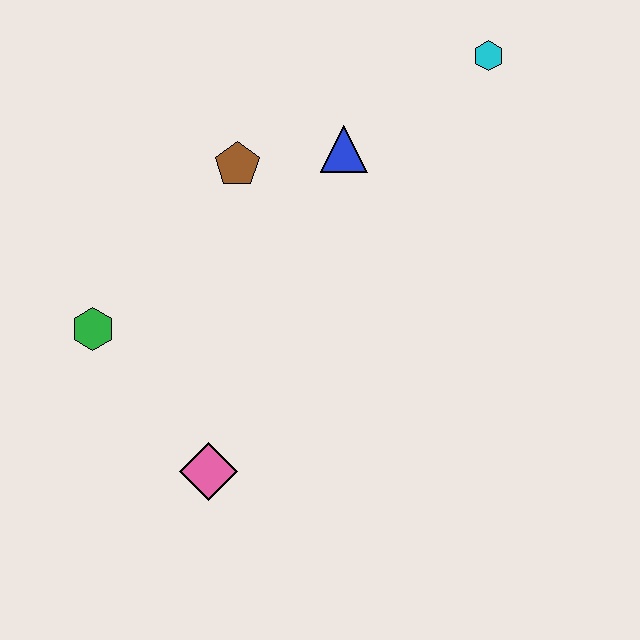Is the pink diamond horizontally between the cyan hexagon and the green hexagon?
Yes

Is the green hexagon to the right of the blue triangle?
No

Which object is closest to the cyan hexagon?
The blue triangle is closest to the cyan hexagon.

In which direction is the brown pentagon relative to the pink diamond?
The brown pentagon is above the pink diamond.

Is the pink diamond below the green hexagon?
Yes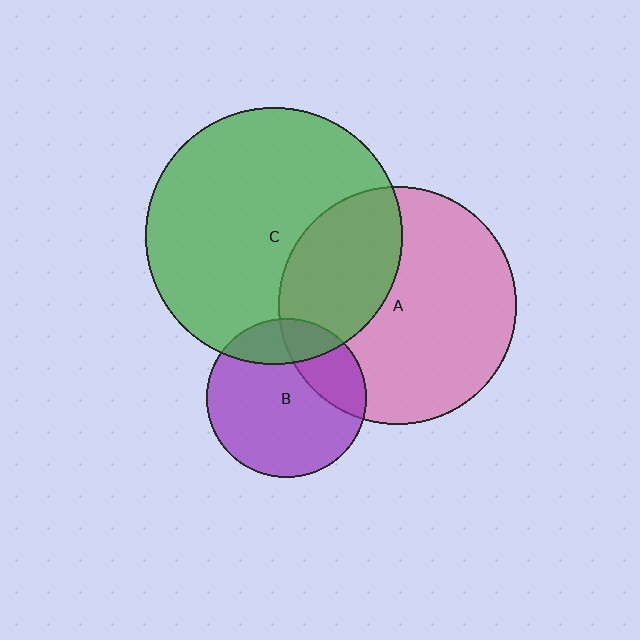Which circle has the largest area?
Circle C (green).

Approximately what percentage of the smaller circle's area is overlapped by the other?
Approximately 25%.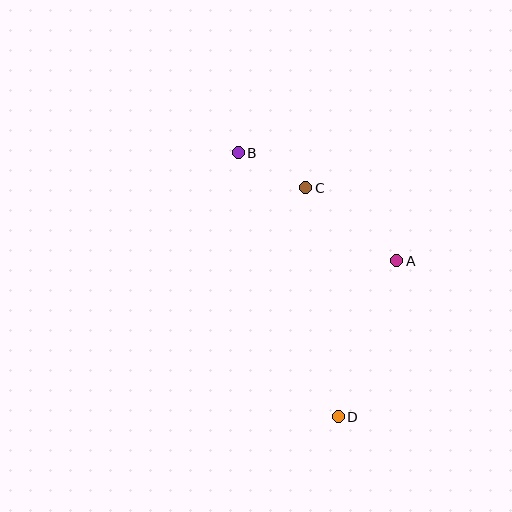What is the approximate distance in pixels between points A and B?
The distance between A and B is approximately 192 pixels.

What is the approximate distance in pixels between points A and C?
The distance between A and C is approximately 117 pixels.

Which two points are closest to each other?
Points B and C are closest to each other.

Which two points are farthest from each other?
Points B and D are farthest from each other.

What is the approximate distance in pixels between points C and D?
The distance between C and D is approximately 231 pixels.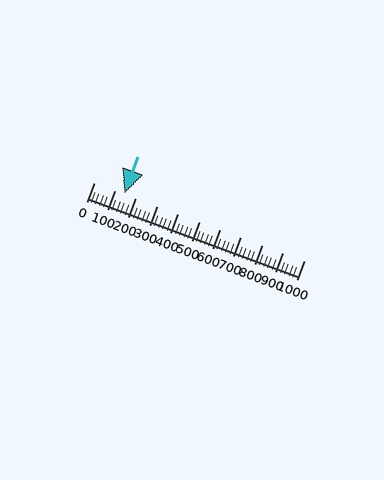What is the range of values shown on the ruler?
The ruler shows values from 0 to 1000.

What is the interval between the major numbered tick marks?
The major tick marks are spaced 100 units apart.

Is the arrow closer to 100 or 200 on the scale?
The arrow is closer to 100.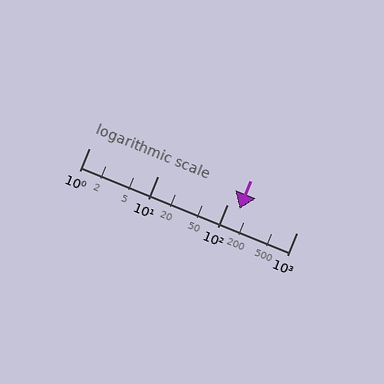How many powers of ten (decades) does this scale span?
The scale spans 3 decades, from 1 to 1000.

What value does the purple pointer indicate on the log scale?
The pointer indicates approximately 150.